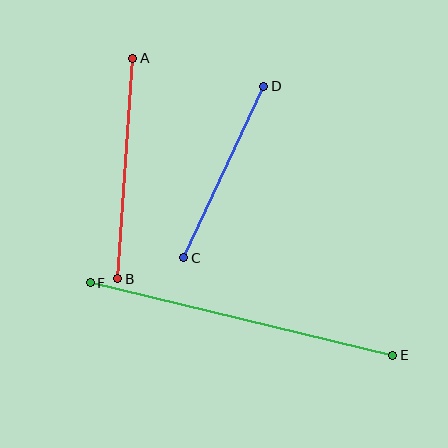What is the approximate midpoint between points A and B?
The midpoint is at approximately (125, 168) pixels.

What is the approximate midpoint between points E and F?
The midpoint is at approximately (242, 319) pixels.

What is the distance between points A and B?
The distance is approximately 221 pixels.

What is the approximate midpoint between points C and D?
The midpoint is at approximately (224, 172) pixels.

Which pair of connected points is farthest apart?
Points E and F are farthest apart.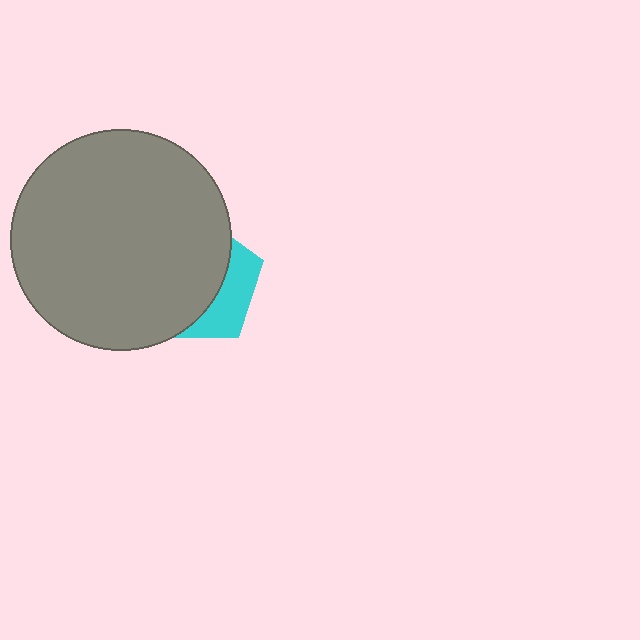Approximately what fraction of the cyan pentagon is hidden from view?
Roughly 70% of the cyan pentagon is hidden behind the gray circle.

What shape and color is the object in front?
The object in front is a gray circle.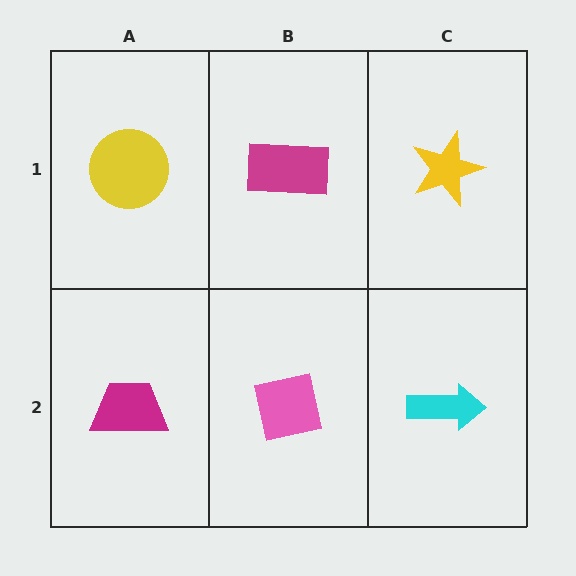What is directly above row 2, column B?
A magenta rectangle.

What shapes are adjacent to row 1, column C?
A cyan arrow (row 2, column C), a magenta rectangle (row 1, column B).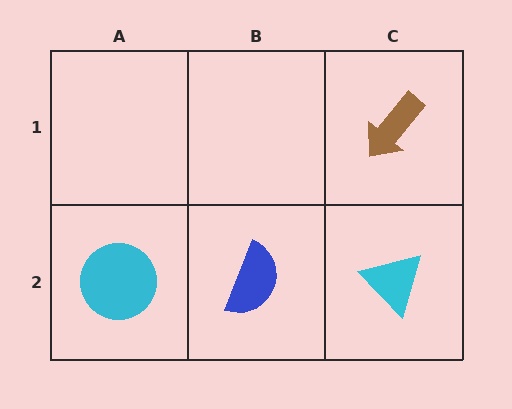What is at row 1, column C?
A brown arrow.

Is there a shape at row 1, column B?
No, that cell is empty.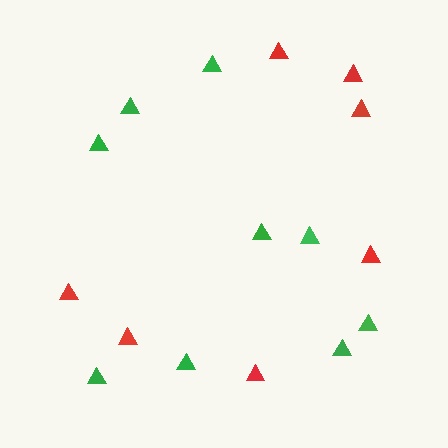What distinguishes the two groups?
There are 2 groups: one group of red triangles (7) and one group of green triangles (9).